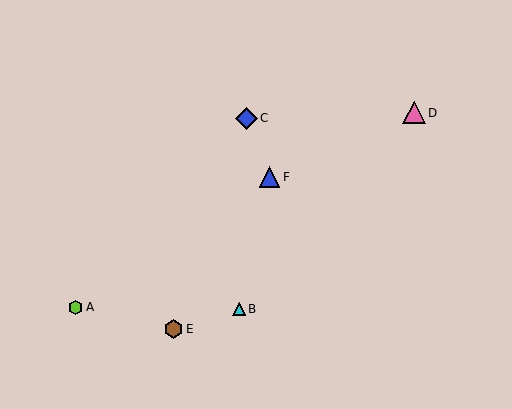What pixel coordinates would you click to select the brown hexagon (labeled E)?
Click at (174, 329) to select the brown hexagon E.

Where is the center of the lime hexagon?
The center of the lime hexagon is at (76, 307).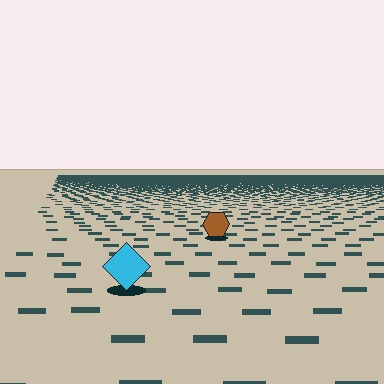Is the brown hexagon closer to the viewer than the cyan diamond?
No. The cyan diamond is closer — you can tell from the texture gradient: the ground texture is coarser near it.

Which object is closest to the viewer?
The cyan diamond is closest. The texture marks near it are larger and more spread out.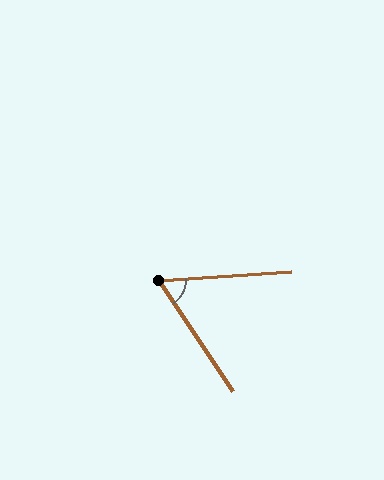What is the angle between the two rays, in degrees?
Approximately 60 degrees.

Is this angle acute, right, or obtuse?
It is acute.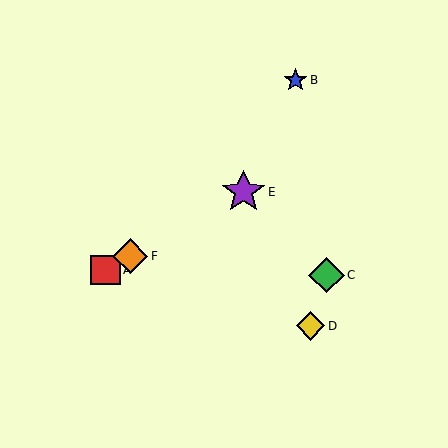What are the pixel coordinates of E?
Object E is at (243, 192).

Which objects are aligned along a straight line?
Objects A, E, F are aligned along a straight line.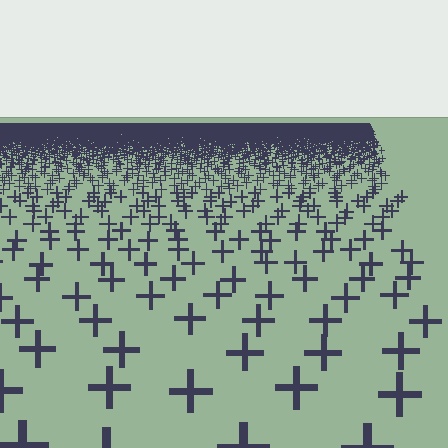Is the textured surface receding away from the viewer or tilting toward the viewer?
The surface is receding away from the viewer. Texture elements get smaller and denser toward the top.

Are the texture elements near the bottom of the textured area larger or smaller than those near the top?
Larger. Near the bottom, elements are closer to the viewer and appear at a bigger on-screen size.